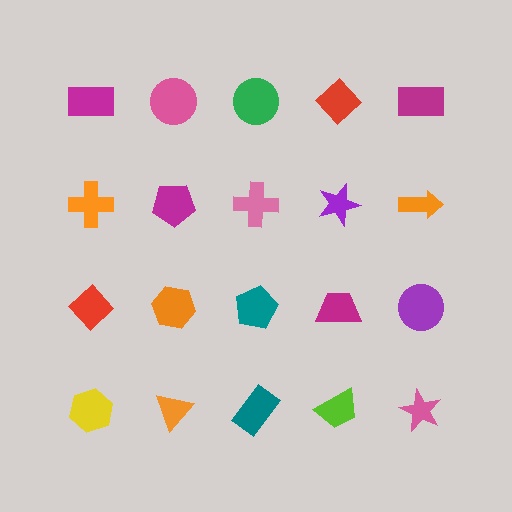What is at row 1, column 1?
A magenta rectangle.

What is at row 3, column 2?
An orange hexagon.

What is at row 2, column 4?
A purple star.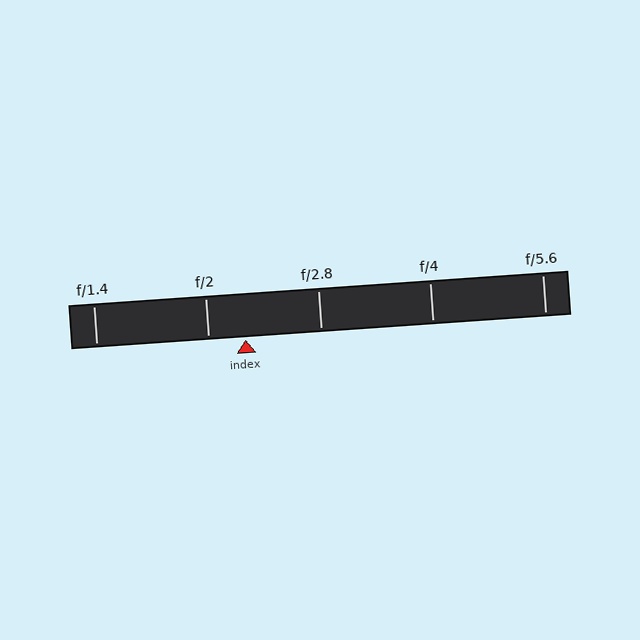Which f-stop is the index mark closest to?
The index mark is closest to f/2.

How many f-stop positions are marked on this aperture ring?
There are 5 f-stop positions marked.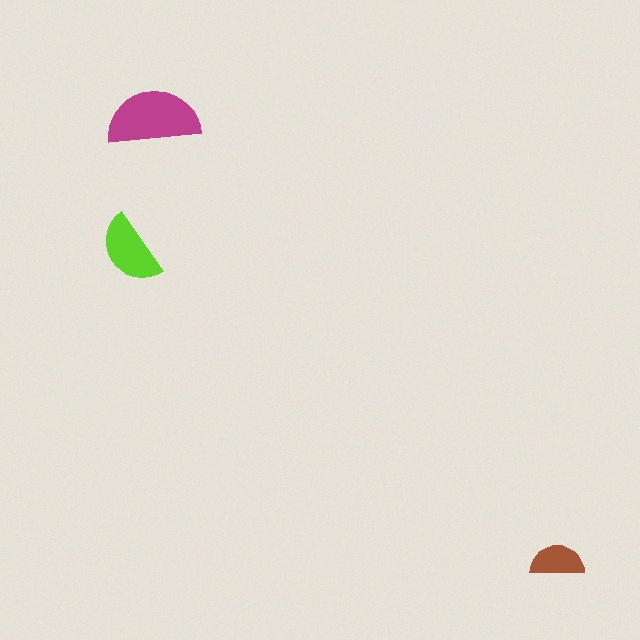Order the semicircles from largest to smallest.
the magenta one, the lime one, the brown one.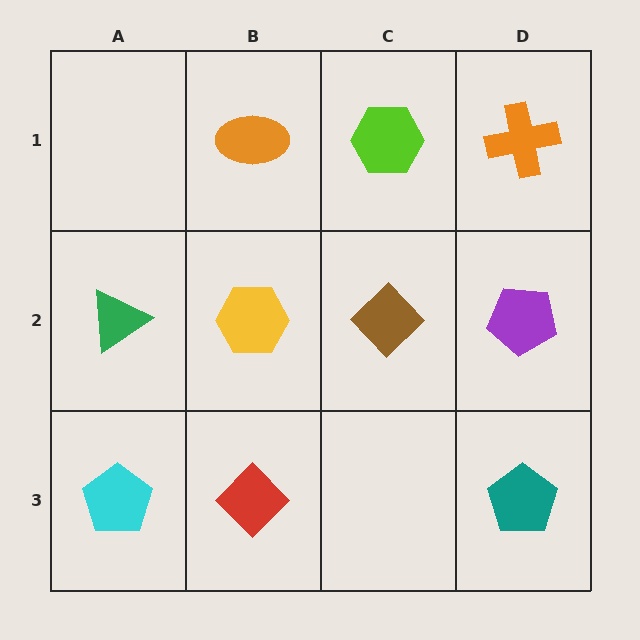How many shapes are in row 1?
3 shapes.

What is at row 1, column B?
An orange ellipse.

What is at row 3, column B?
A red diamond.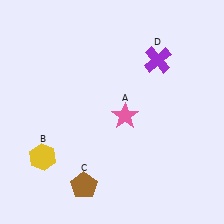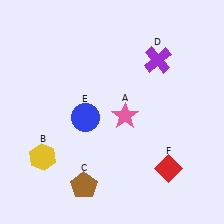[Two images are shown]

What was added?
A blue circle (E), a red diamond (F) were added in Image 2.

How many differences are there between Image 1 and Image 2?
There are 2 differences between the two images.